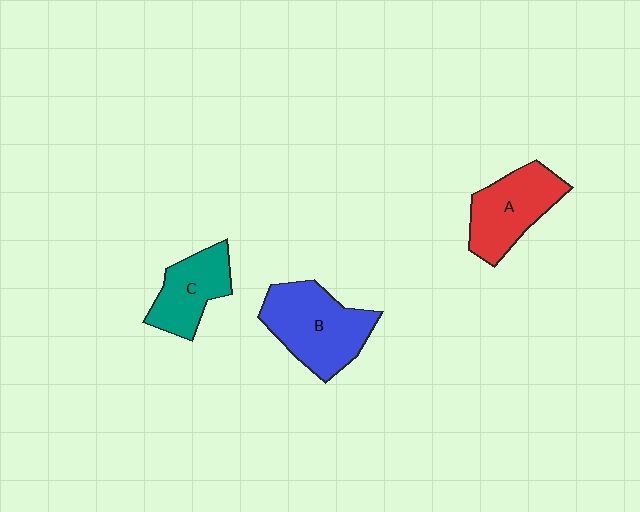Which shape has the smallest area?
Shape C (teal).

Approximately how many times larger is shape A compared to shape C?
Approximately 1.2 times.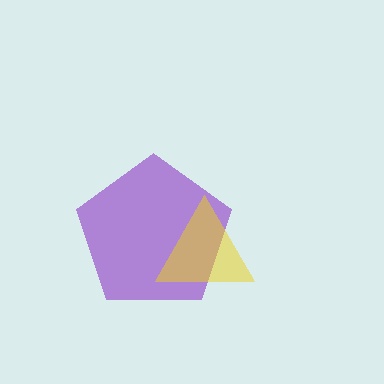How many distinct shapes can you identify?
There are 2 distinct shapes: a purple pentagon, a yellow triangle.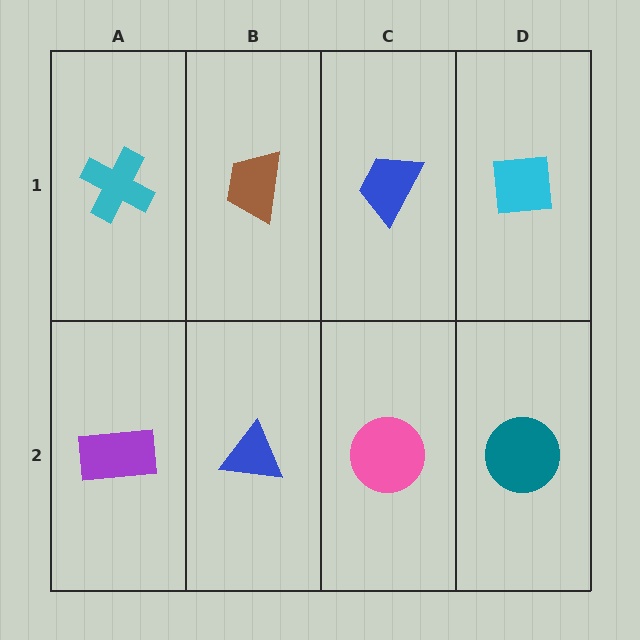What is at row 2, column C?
A pink circle.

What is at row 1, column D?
A cyan square.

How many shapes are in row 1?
4 shapes.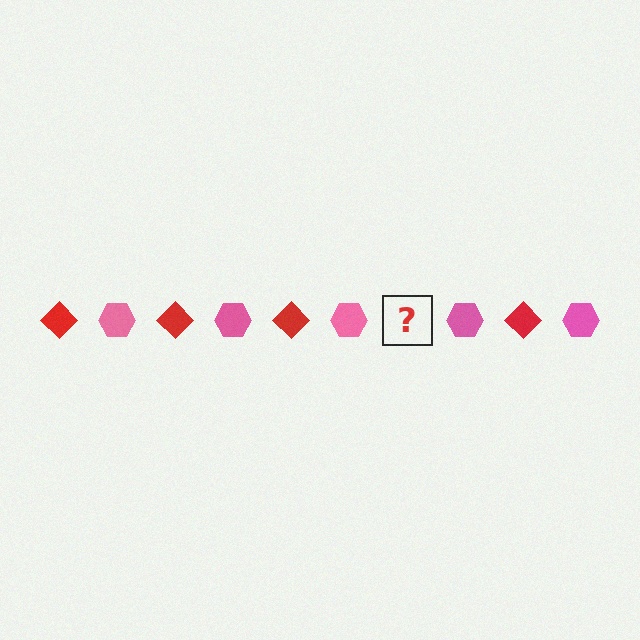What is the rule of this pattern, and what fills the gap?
The rule is that the pattern alternates between red diamond and pink hexagon. The gap should be filled with a red diamond.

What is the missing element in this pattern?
The missing element is a red diamond.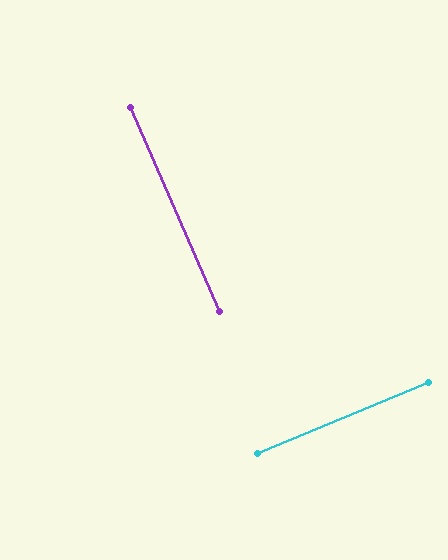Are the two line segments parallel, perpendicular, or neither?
Perpendicular — they meet at approximately 89°.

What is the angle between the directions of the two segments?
Approximately 89 degrees.